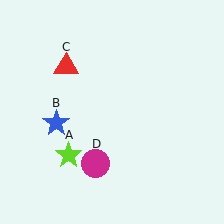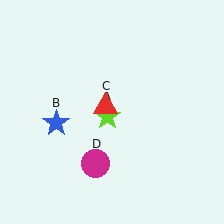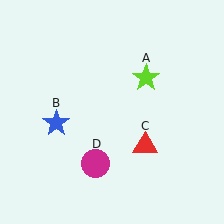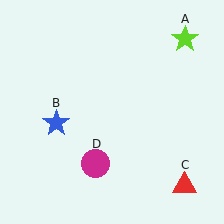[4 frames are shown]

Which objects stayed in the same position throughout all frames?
Blue star (object B) and magenta circle (object D) remained stationary.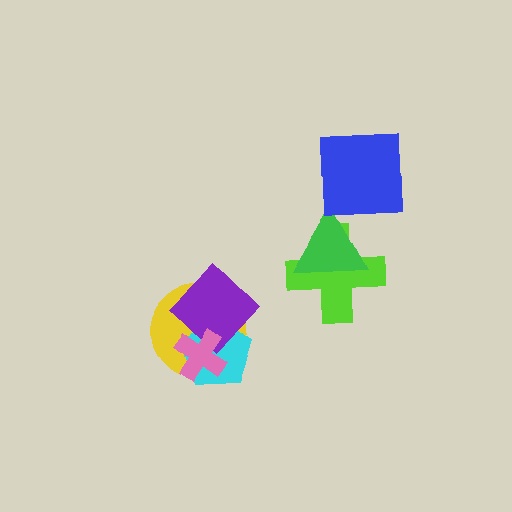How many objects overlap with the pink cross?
3 objects overlap with the pink cross.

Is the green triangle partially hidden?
No, no other shape covers it.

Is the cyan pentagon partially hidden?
Yes, it is partially covered by another shape.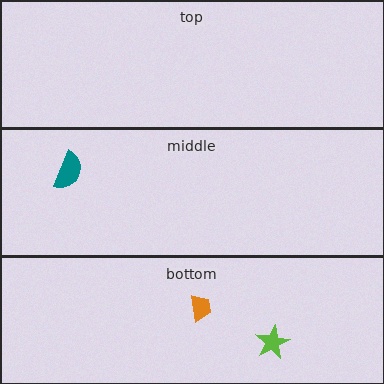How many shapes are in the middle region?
1.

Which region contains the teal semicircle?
The middle region.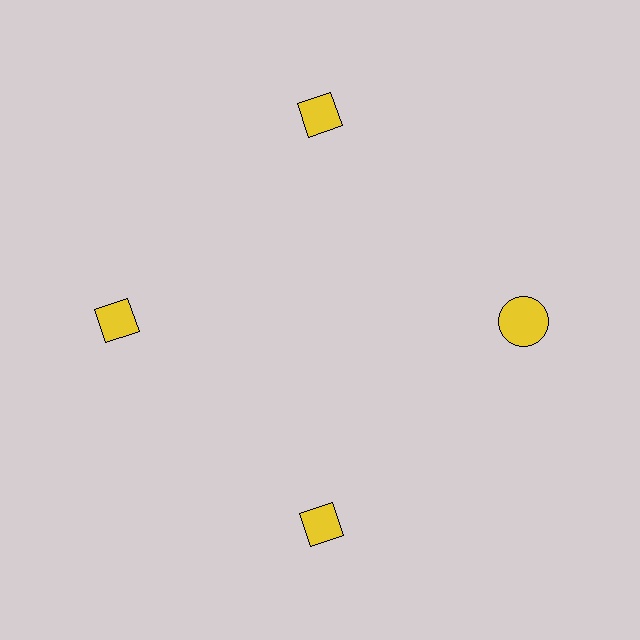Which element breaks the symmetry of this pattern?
The yellow circle at roughly the 3 o'clock position breaks the symmetry. All other shapes are yellow diamonds.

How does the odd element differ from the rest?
It has a different shape: circle instead of diamond.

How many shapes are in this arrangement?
There are 4 shapes arranged in a ring pattern.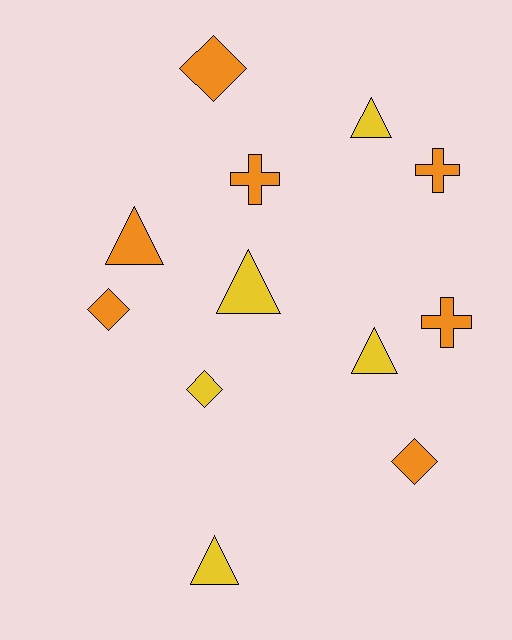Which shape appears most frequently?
Triangle, with 5 objects.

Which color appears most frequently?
Orange, with 7 objects.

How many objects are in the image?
There are 12 objects.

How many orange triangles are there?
There is 1 orange triangle.